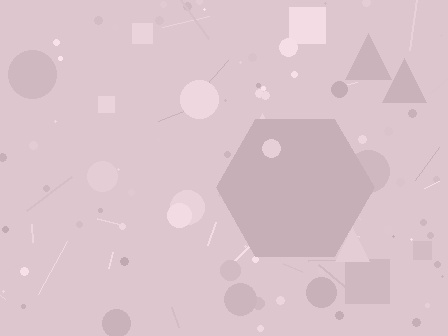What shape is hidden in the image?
A hexagon is hidden in the image.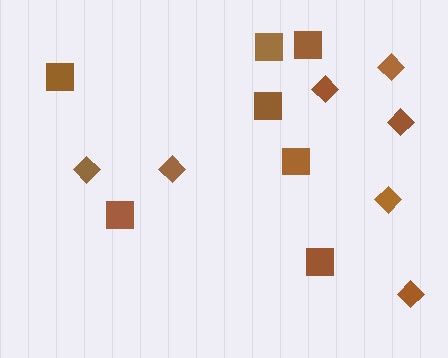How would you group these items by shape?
There are 2 groups: one group of diamonds (7) and one group of squares (7).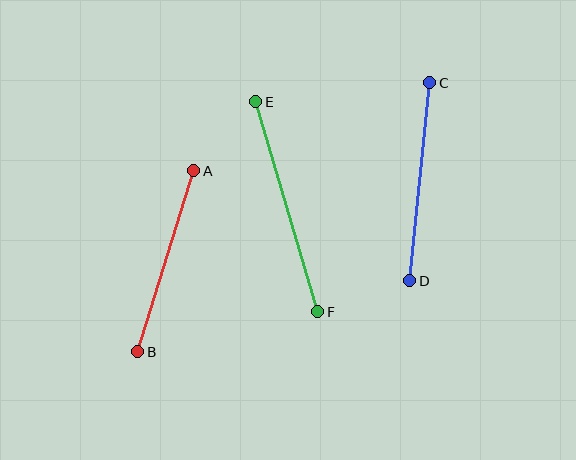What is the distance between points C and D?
The distance is approximately 199 pixels.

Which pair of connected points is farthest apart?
Points E and F are farthest apart.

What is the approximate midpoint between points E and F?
The midpoint is at approximately (287, 207) pixels.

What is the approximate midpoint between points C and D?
The midpoint is at approximately (420, 182) pixels.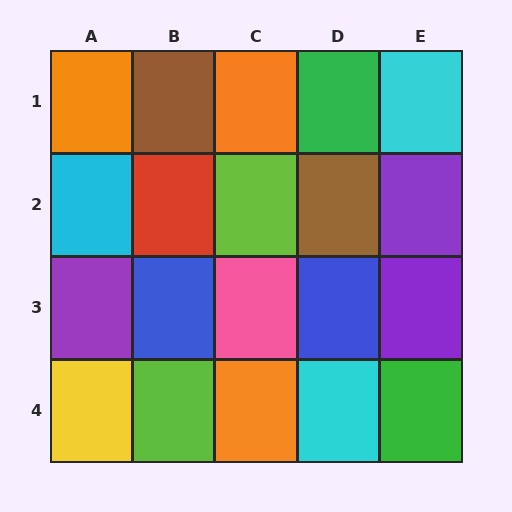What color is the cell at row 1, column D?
Green.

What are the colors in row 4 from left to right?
Yellow, lime, orange, cyan, green.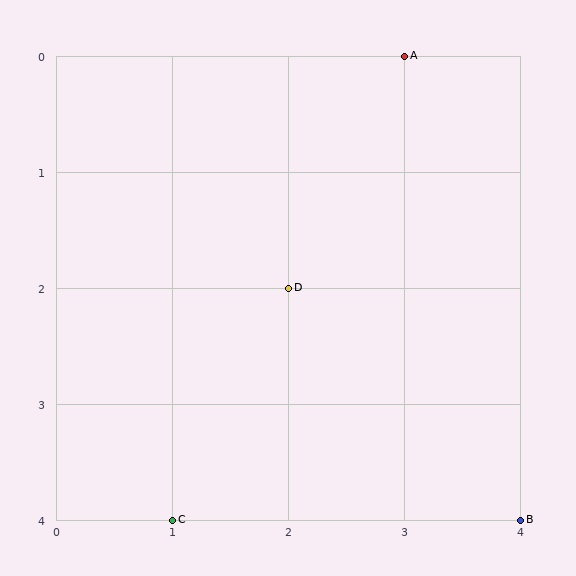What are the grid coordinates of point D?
Point D is at grid coordinates (2, 2).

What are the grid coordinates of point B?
Point B is at grid coordinates (4, 4).